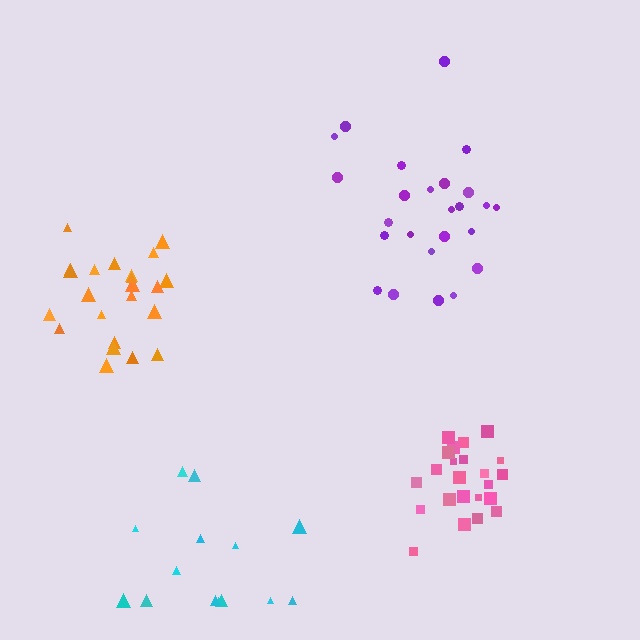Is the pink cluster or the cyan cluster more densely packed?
Pink.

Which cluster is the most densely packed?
Pink.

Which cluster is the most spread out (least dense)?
Cyan.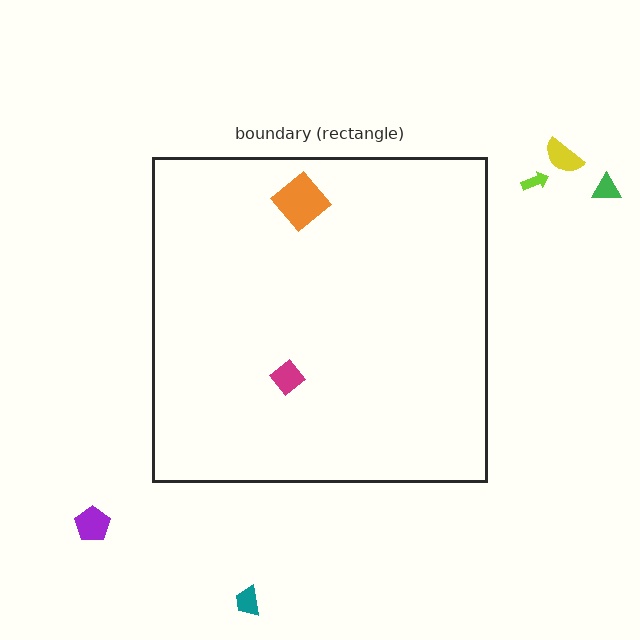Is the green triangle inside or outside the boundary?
Outside.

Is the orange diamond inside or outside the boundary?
Inside.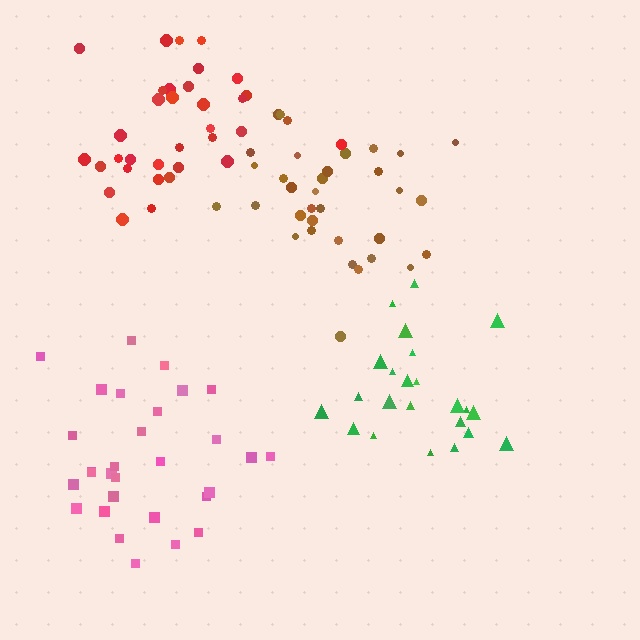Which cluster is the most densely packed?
Brown.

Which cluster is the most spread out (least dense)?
Green.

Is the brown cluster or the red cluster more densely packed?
Brown.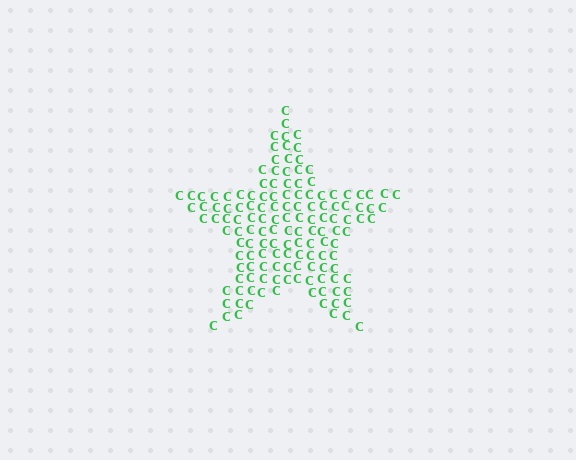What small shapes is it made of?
It is made of small letter C's.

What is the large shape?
The large shape is a star.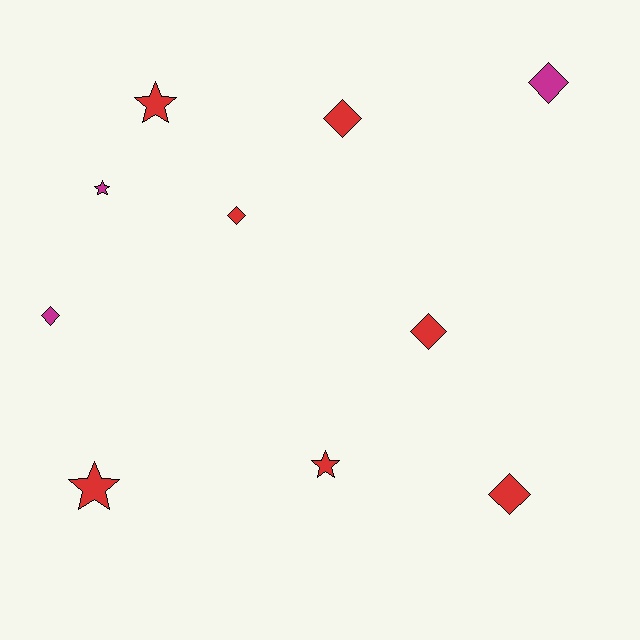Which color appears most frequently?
Red, with 7 objects.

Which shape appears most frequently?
Diamond, with 6 objects.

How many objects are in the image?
There are 10 objects.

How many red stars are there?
There are 3 red stars.